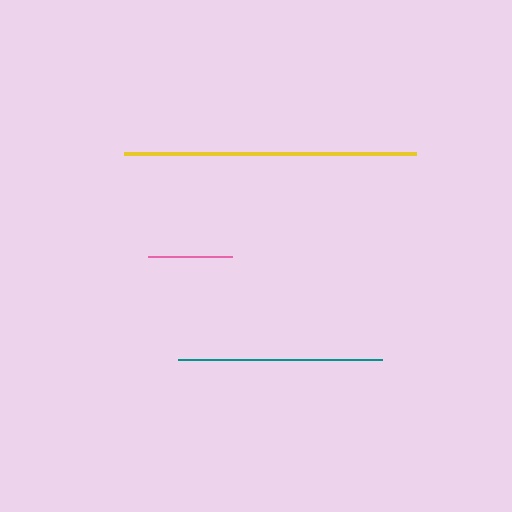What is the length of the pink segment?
The pink segment is approximately 85 pixels long.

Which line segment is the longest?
The yellow line is the longest at approximately 291 pixels.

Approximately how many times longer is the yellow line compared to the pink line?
The yellow line is approximately 3.4 times the length of the pink line.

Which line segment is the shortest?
The pink line is the shortest at approximately 85 pixels.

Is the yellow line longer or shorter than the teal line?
The yellow line is longer than the teal line.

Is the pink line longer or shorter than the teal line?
The teal line is longer than the pink line.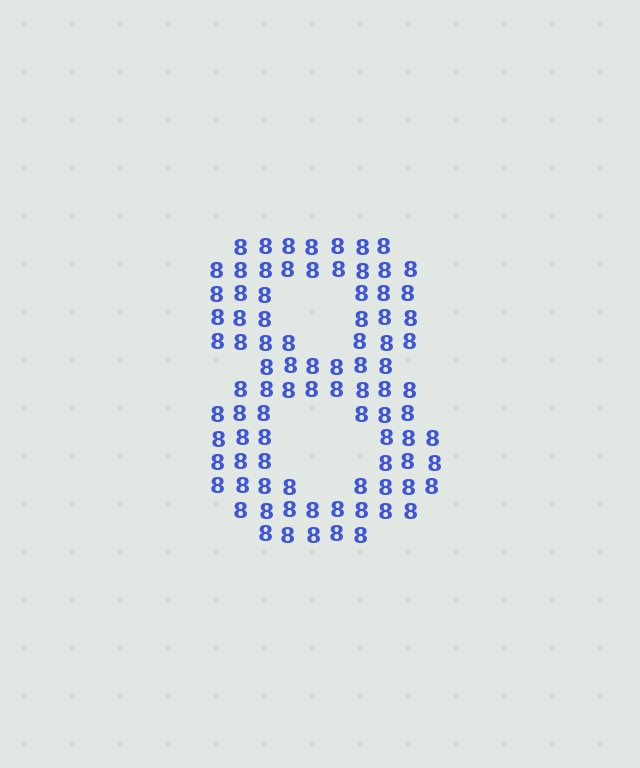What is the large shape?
The large shape is the digit 8.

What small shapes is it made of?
It is made of small digit 8's.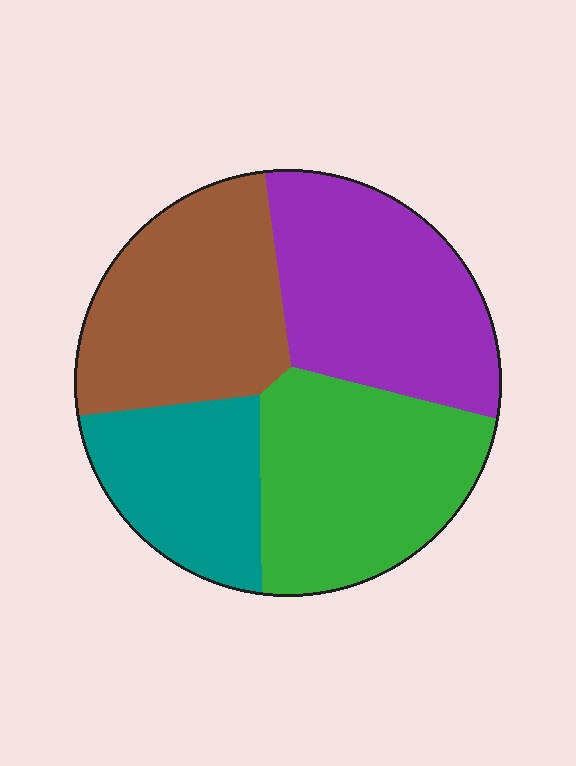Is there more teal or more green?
Green.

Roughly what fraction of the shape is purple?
Purple covers around 30% of the shape.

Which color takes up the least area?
Teal, at roughly 20%.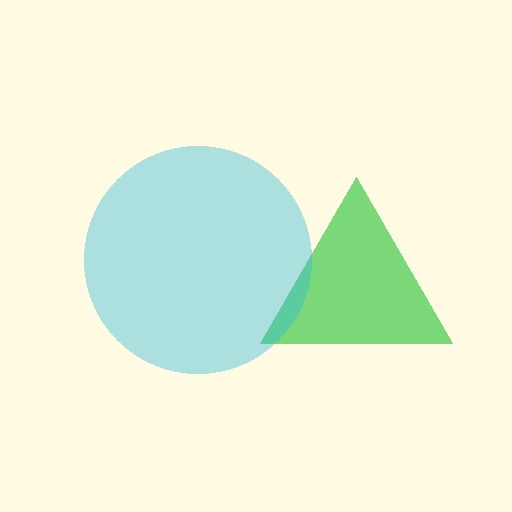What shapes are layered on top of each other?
The layered shapes are: a green triangle, a cyan circle.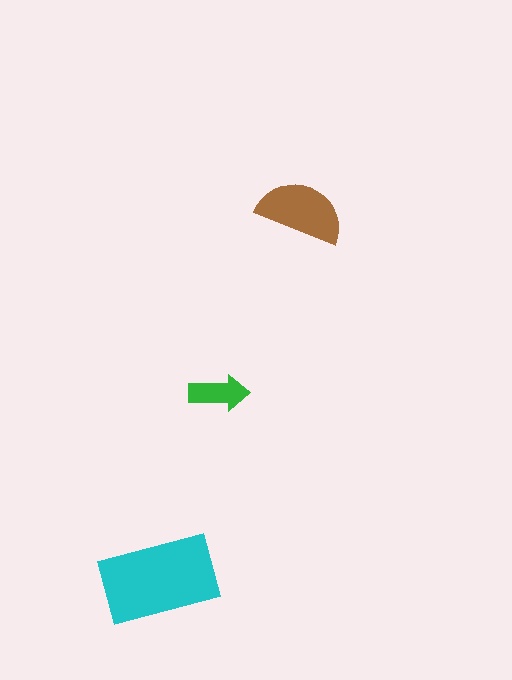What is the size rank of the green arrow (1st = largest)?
3rd.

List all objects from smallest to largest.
The green arrow, the brown semicircle, the cyan rectangle.